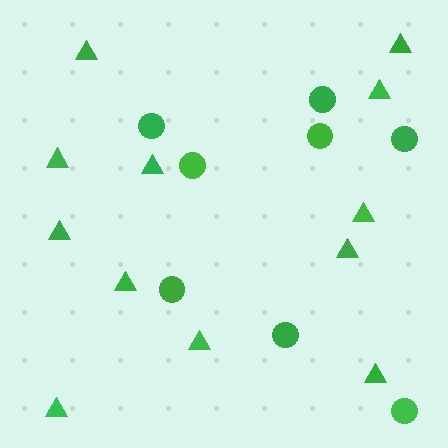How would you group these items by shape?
There are 2 groups: one group of circles (8) and one group of triangles (12).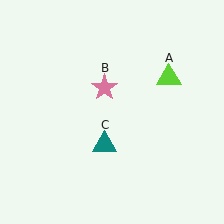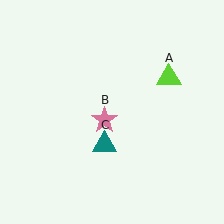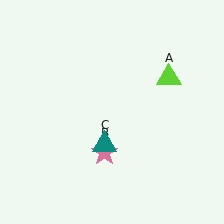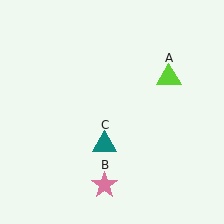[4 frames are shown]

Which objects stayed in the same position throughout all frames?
Lime triangle (object A) and teal triangle (object C) remained stationary.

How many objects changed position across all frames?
1 object changed position: pink star (object B).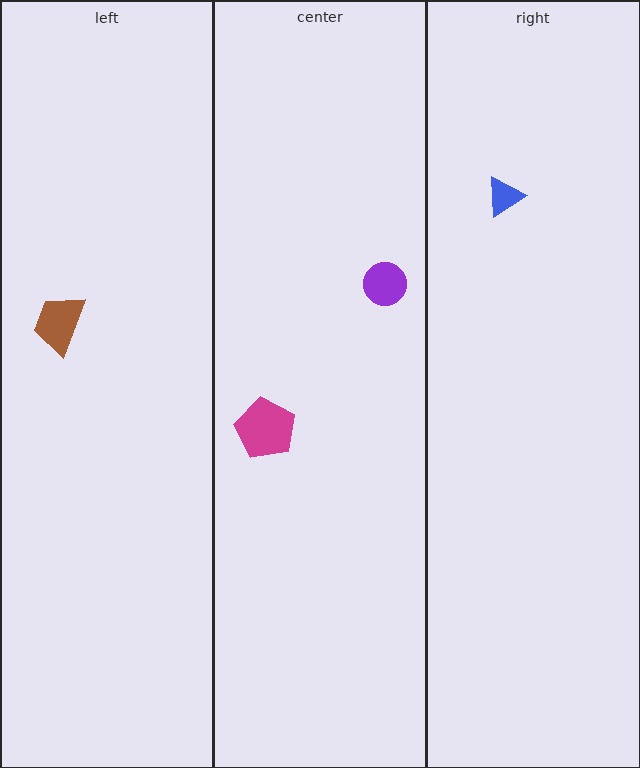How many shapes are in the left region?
1.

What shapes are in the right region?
The blue triangle.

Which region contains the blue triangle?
The right region.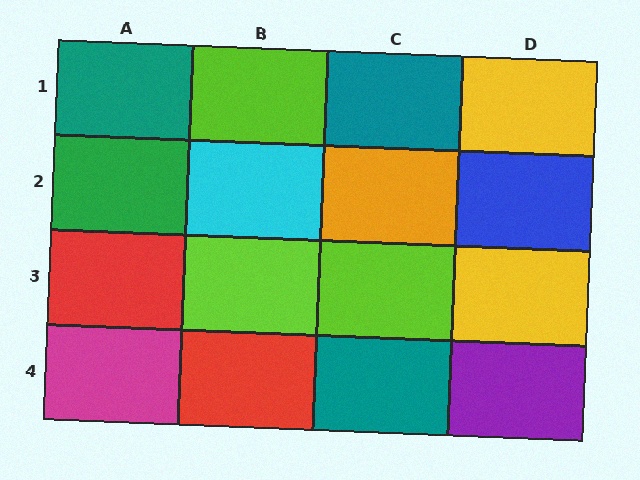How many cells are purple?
1 cell is purple.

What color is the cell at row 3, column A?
Red.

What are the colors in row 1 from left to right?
Teal, lime, teal, yellow.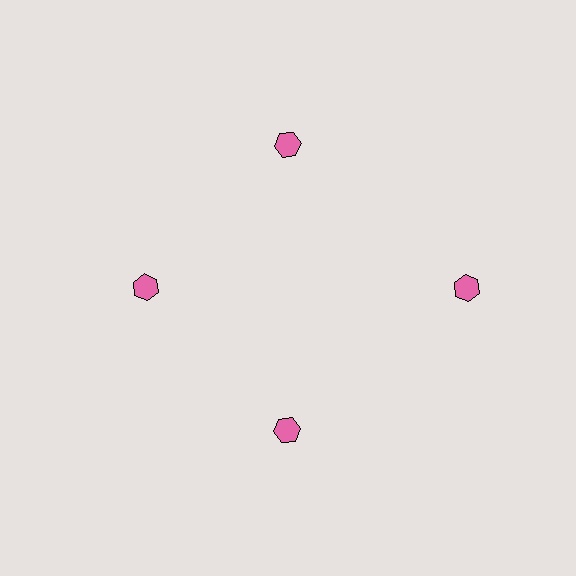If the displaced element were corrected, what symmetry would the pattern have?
It would have 4-fold rotational symmetry — the pattern would map onto itself every 90 degrees.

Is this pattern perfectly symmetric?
No. The 4 pink hexagons are arranged in a ring, but one element near the 3 o'clock position is pushed outward from the center, breaking the 4-fold rotational symmetry.